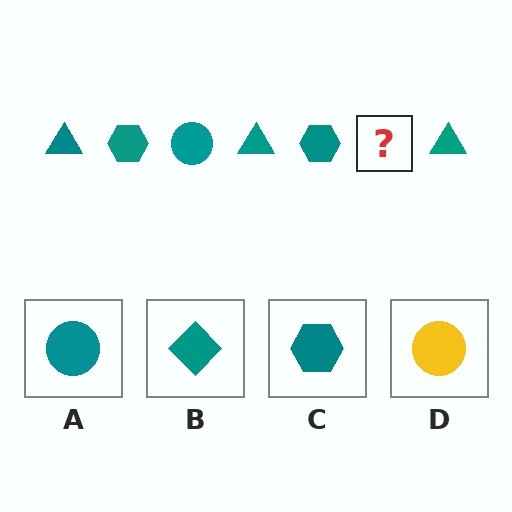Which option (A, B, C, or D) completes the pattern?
A.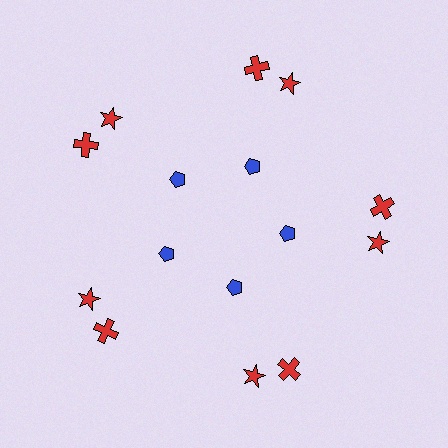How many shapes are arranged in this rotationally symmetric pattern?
There are 15 shapes, arranged in 5 groups of 3.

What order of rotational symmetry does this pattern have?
This pattern has 5-fold rotational symmetry.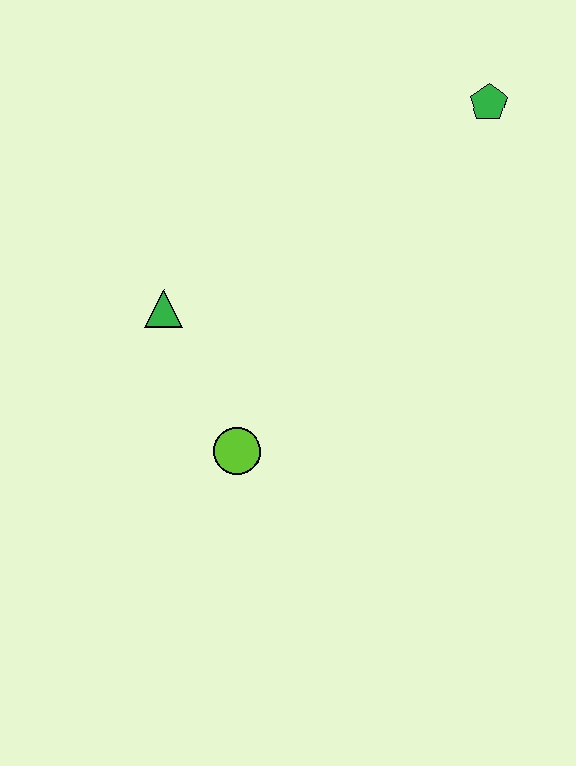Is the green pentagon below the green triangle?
No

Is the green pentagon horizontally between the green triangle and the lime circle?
No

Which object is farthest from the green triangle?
The green pentagon is farthest from the green triangle.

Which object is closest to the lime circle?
The green triangle is closest to the lime circle.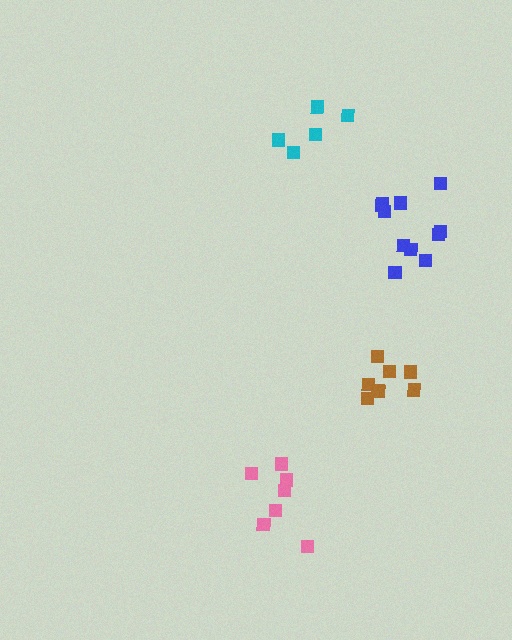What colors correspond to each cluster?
The clusters are colored: cyan, pink, blue, brown.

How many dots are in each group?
Group 1: 5 dots, Group 2: 7 dots, Group 3: 11 dots, Group 4: 8 dots (31 total).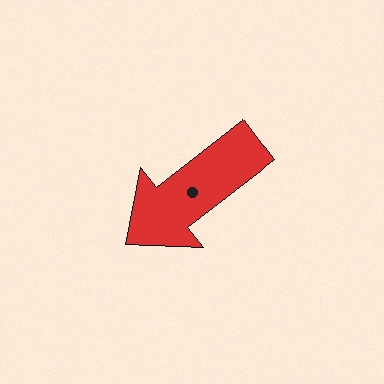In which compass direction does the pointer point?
Southwest.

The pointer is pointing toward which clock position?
Roughly 8 o'clock.